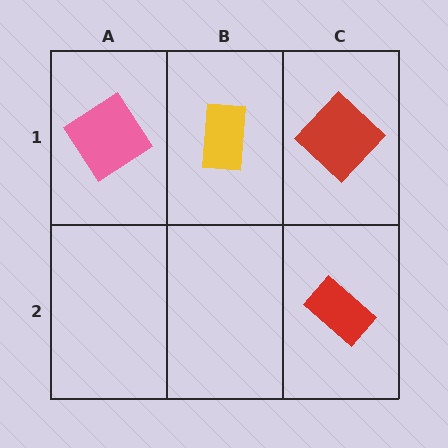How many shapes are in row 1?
3 shapes.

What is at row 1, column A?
A pink diamond.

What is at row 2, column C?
A red rectangle.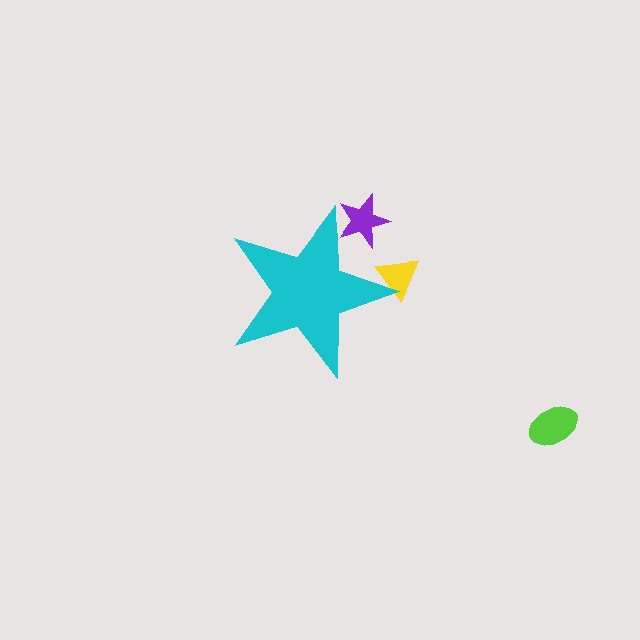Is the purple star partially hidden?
Yes, the purple star is partially hidden behind the cyan star.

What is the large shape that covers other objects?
A cyan star.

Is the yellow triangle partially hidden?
Yes, the yellow triangle is partially hidden behind the cyan star.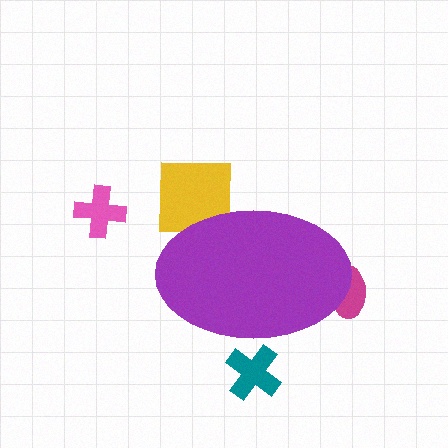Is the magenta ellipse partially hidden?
Yes, the magenta ellipse is partially hidden behind the purple ellipse.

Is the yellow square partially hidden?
Yes, the yellow square is partially hidden behind the purple ellipse.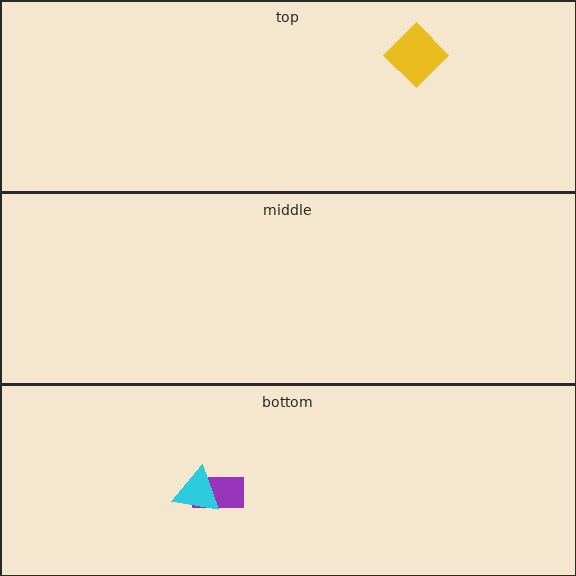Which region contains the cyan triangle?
The bottom region.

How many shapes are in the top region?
1.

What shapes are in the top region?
The yellow diamond.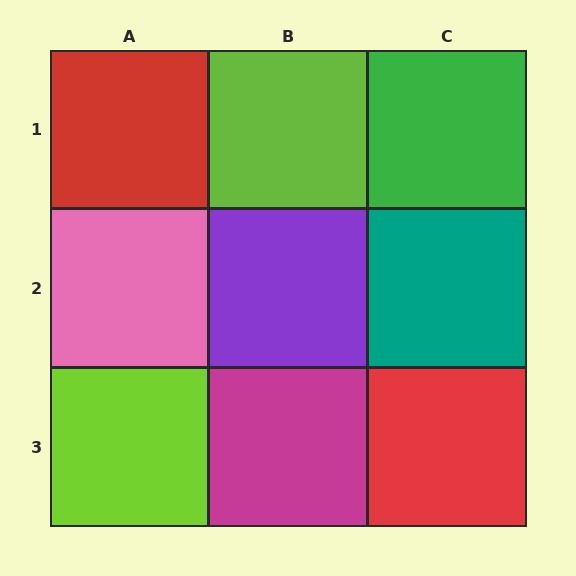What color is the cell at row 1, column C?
Green.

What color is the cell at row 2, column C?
Teal.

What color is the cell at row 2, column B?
Purple.